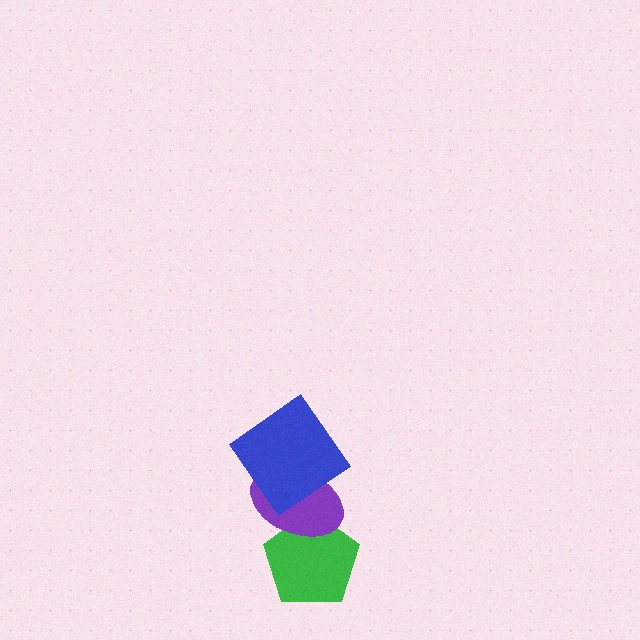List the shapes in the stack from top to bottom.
From top to bottom: the blue diamond, the purple ellipse, the green pentagon.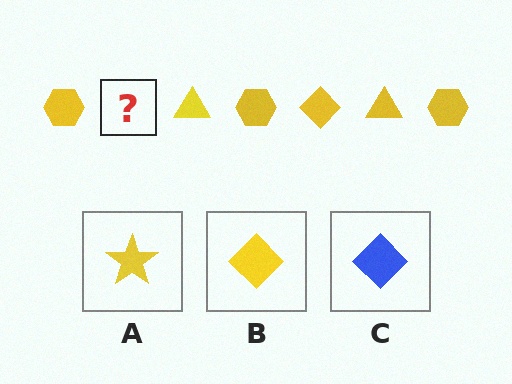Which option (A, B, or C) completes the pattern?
B.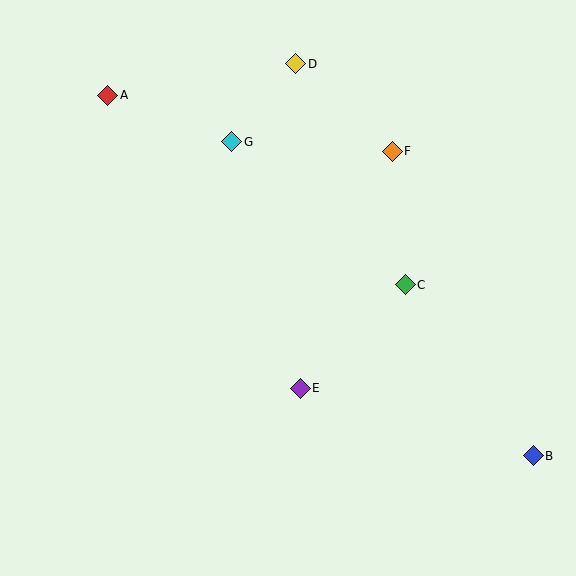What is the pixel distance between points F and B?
The distance between F and B is 336 pixels.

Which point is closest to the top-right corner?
Point F is closest to the top-right corner.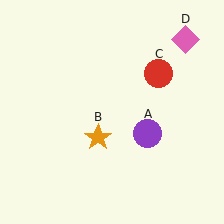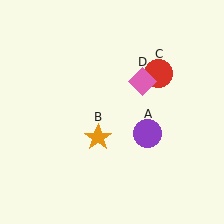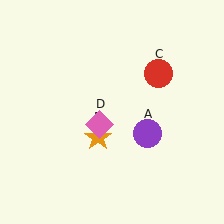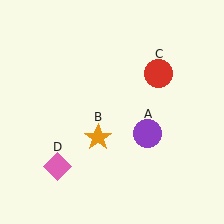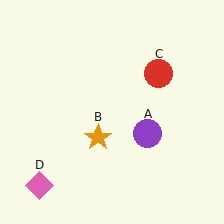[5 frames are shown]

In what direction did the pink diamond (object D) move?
The pink diamond (object D) moved down and to the left.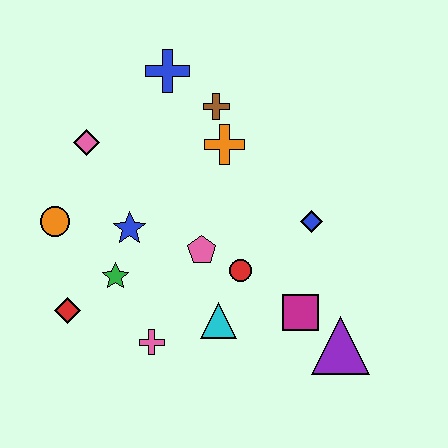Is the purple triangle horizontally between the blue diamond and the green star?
No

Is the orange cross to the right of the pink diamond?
Yes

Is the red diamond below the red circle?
Yes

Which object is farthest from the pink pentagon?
The blue cross is farthest from the pink pentagon.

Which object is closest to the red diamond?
The green star is closest to the red diamond.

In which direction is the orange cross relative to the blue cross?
The orange cross is below the blue cross.